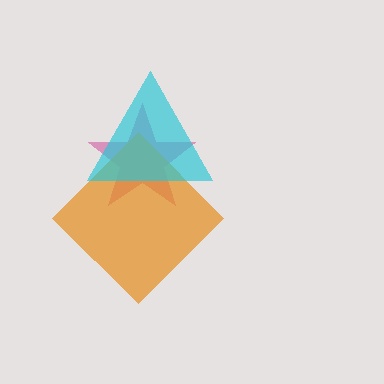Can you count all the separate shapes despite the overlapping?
Yes, there are 3 separate shapes.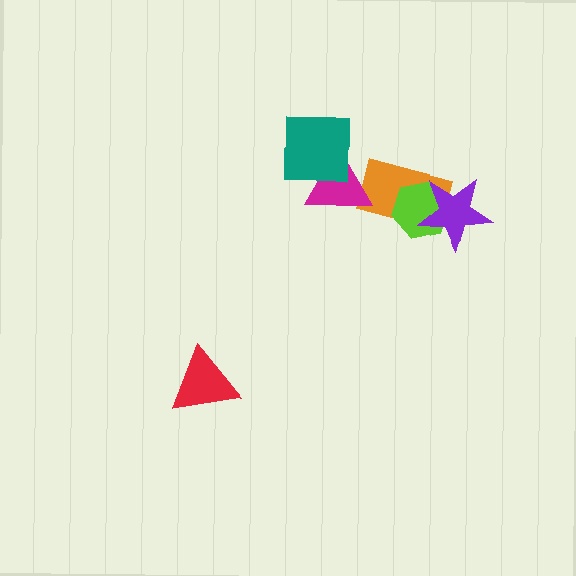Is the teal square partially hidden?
No, no other shape covers it.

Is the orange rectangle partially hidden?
Yes, it is partially covered by another shape.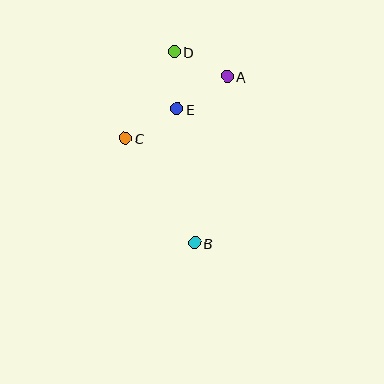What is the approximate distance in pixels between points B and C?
The distance between B and C is approximately 126 pixels.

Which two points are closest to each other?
Points D and E are closest to each other.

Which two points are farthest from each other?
Points B and D are farthest from each other.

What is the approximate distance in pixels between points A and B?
The distance between A and B is approximately 170 pixels.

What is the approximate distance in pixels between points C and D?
The distance between C and D is approximately 99 pixels.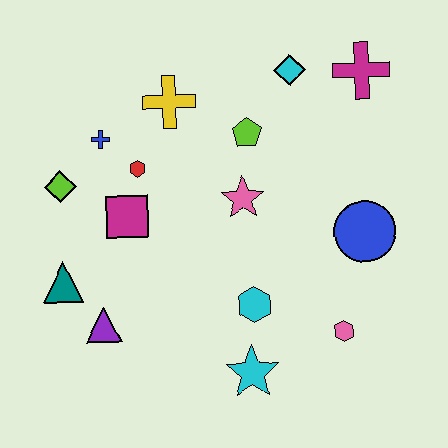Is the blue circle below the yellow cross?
Yes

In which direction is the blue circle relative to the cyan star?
The blue circle is above the cyan star.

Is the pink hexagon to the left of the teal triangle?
No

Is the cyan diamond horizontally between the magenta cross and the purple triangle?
Yes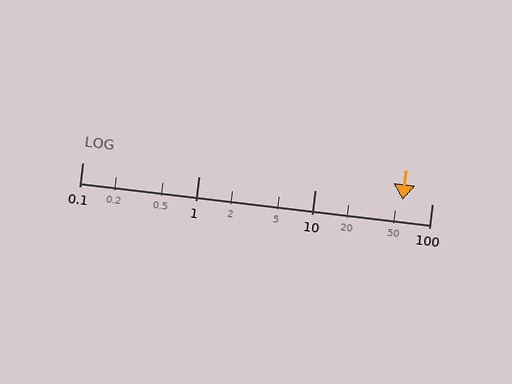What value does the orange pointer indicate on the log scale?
The pointer indicates approximately 56.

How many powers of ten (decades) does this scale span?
The scale spans 3 decades, from 0.1 to 100.